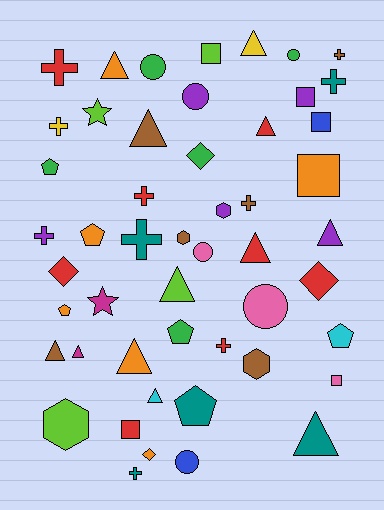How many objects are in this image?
There are 50 objects.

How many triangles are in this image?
There are 12 triangles.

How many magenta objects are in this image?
There are 2 magenta objects.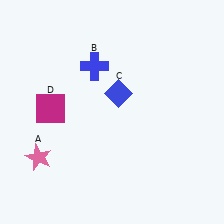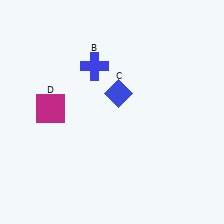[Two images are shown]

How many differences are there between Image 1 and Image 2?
There is 1 difference between the two images.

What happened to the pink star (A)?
The pink star (A) was removed in Image 2. It was in the bottom-left area of Image 1.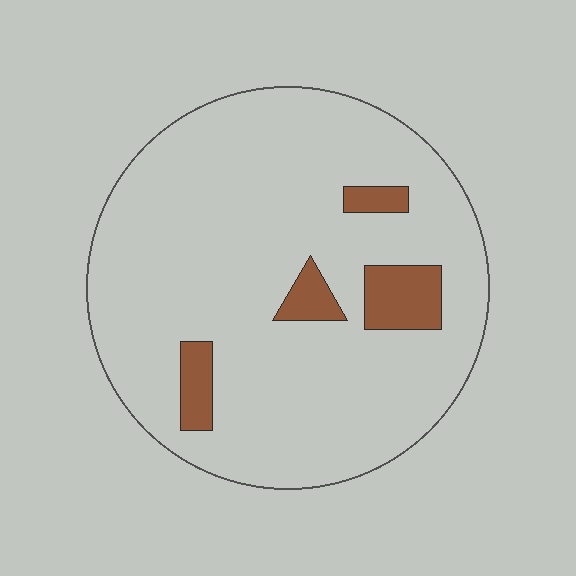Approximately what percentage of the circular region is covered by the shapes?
Approximately 10%.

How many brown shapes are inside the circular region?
4.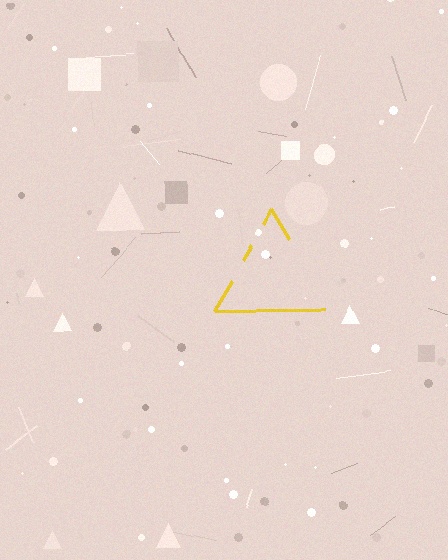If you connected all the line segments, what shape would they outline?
They would outline a triangle.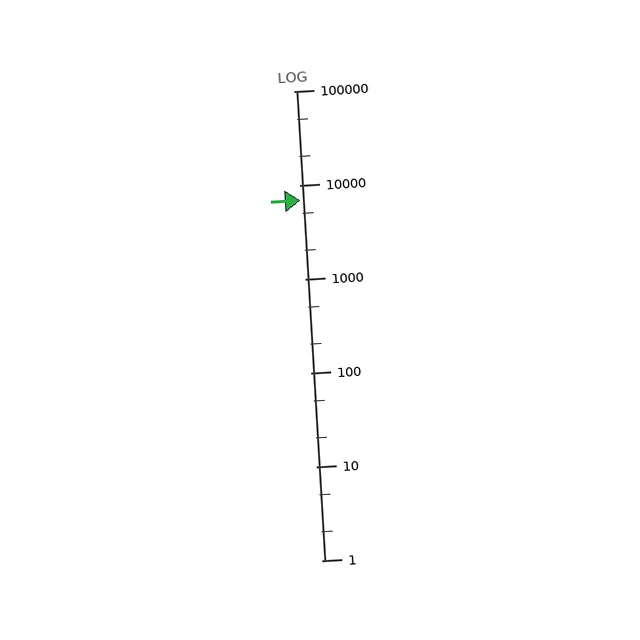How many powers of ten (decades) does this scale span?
The scale spans 5 decades, from 1 to 100000.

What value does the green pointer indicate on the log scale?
The pointer indicates approximately 6900.